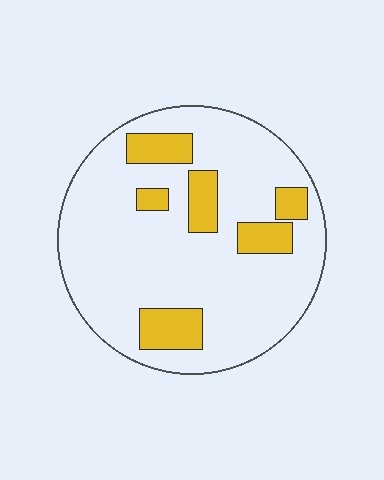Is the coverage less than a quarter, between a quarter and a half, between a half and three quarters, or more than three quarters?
Less than a quarter.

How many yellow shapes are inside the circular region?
6.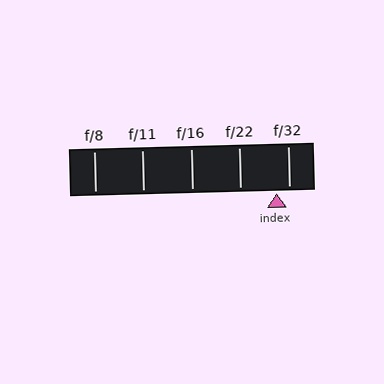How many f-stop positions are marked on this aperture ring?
There are 5 f-stop positions marked.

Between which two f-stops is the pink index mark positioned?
The index mark is between f/22 and f/32.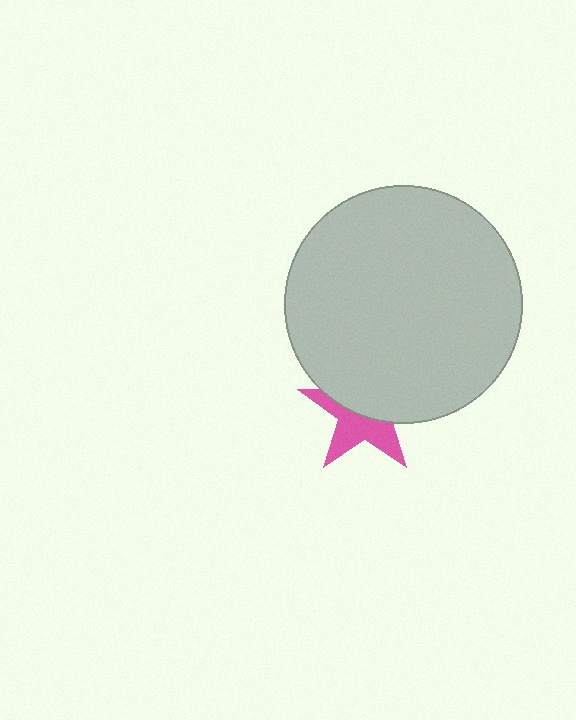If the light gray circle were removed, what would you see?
You would see the complete pink star.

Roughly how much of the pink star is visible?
About half of it is visible (roughly 47%).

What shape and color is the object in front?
The object in front is a light gray circle.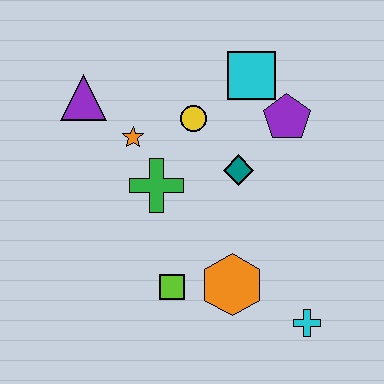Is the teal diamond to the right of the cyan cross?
No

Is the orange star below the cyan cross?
No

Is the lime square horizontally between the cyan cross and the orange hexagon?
No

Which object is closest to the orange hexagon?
The lime square is closest to the orange hexagon.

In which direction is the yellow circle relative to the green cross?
The yellow circle is above the green cross.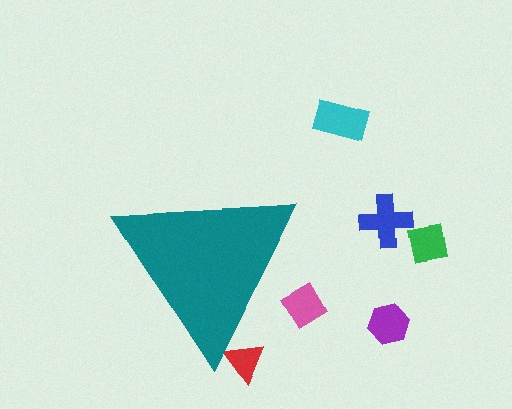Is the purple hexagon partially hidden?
No, the purple hexagon is fully visible.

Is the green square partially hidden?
No, the green square is fully visible.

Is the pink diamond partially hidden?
Yes, the pink diamond is partially hidden behind the teal triangle.